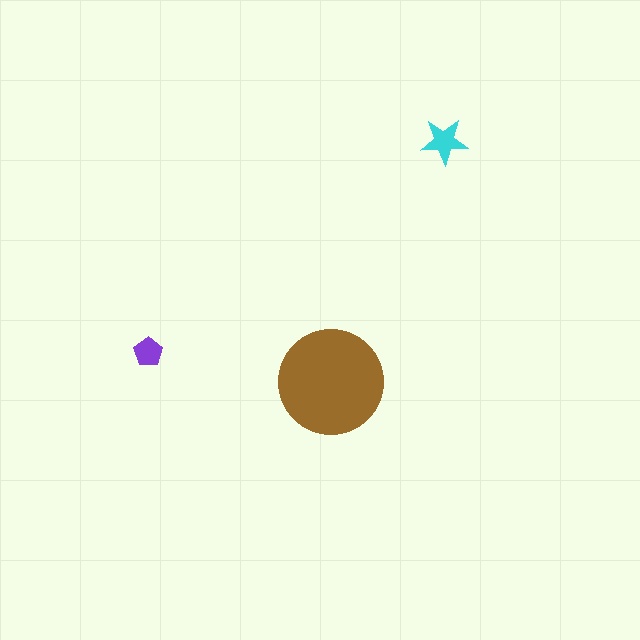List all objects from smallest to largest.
The purple pentagon, the cyan star, the brown circle.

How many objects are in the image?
There are 3 objects in the image.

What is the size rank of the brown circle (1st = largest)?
1st.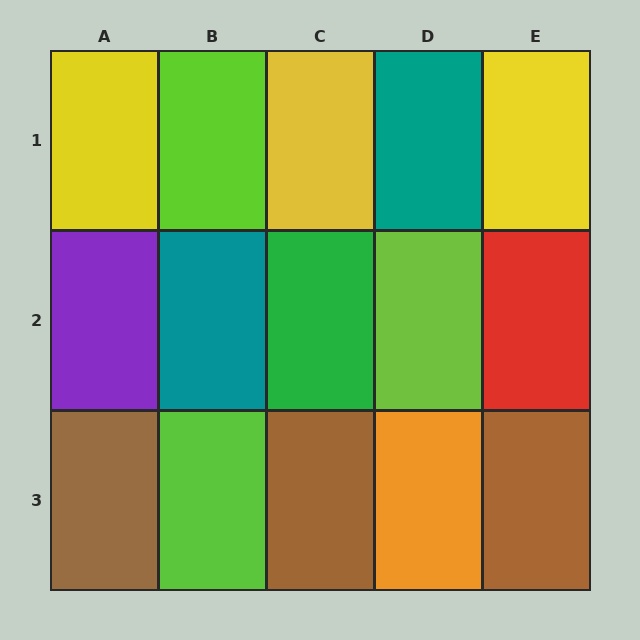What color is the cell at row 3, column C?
Brown.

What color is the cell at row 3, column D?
Orange.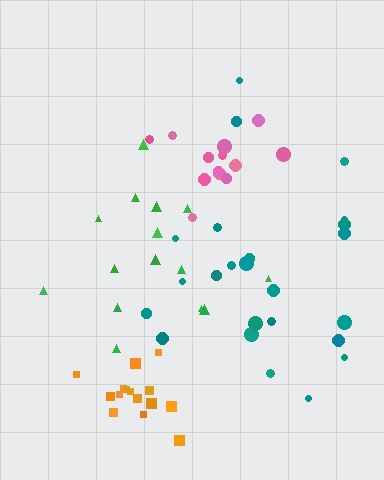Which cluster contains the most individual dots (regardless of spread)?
Teal (24).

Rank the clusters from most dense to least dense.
orange, pink, green, teal.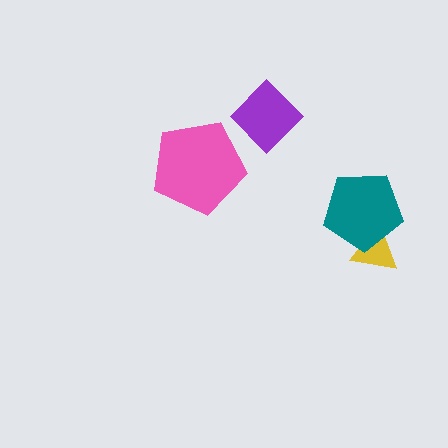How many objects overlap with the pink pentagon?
0 objects overlap with the pink pentagon.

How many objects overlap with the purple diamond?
0 objects overlap with the purple diamond.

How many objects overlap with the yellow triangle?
1 object overlaps with the yellow triangle.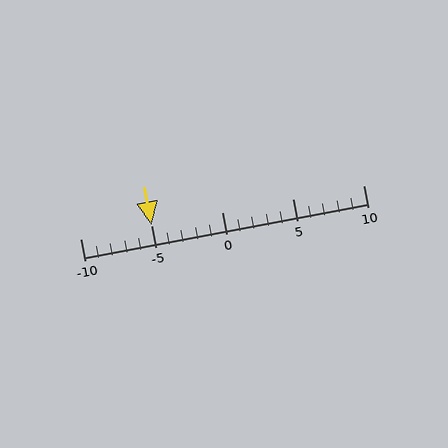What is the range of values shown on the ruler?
The ruler shows values from -10 to 10.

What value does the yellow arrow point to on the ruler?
The yellow arrow points to approximately -5.